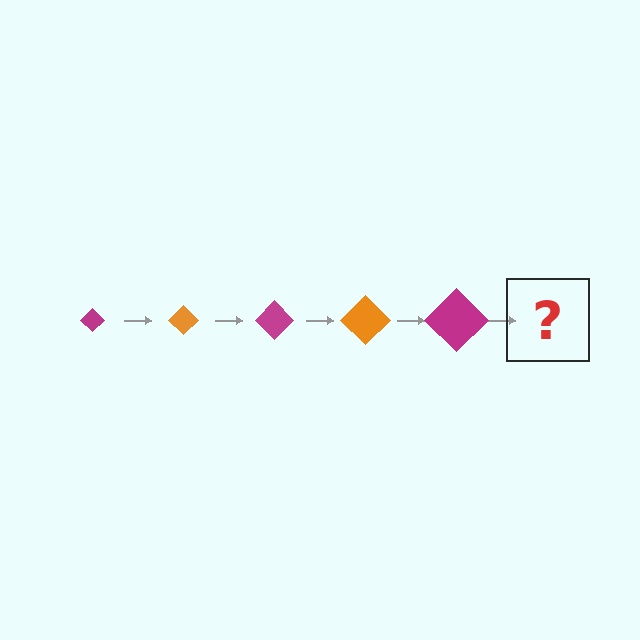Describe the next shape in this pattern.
It should be an orange diamond, larger than the previous one.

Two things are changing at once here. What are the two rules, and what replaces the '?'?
The two rules are that the diamond grows larger each step and the color cycles through magenta and orange. The '?' should be an orange diamond, larger than the previous one.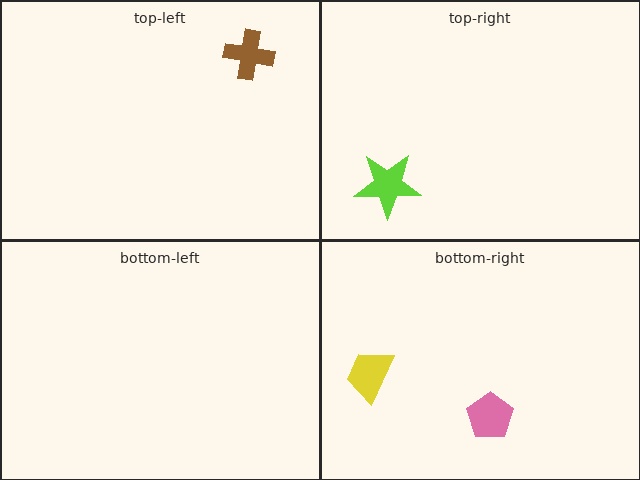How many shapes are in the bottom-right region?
2.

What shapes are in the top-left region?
The brown cross.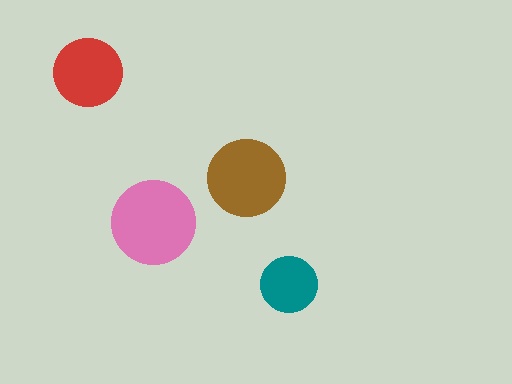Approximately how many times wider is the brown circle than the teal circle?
About 1.5 times wider.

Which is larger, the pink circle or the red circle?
The pink one.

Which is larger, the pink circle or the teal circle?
The pink one.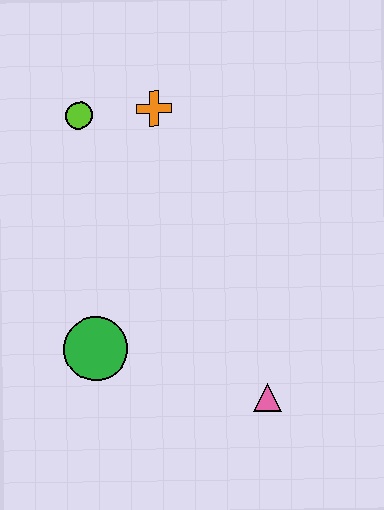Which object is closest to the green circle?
The pink triangle is closest to the green circle.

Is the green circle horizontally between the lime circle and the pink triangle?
Yes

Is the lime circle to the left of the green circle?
Yes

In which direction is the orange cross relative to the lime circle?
The orange cross is to the right of the lime circle.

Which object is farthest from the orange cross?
The pink triangle is farthest from the orange cross.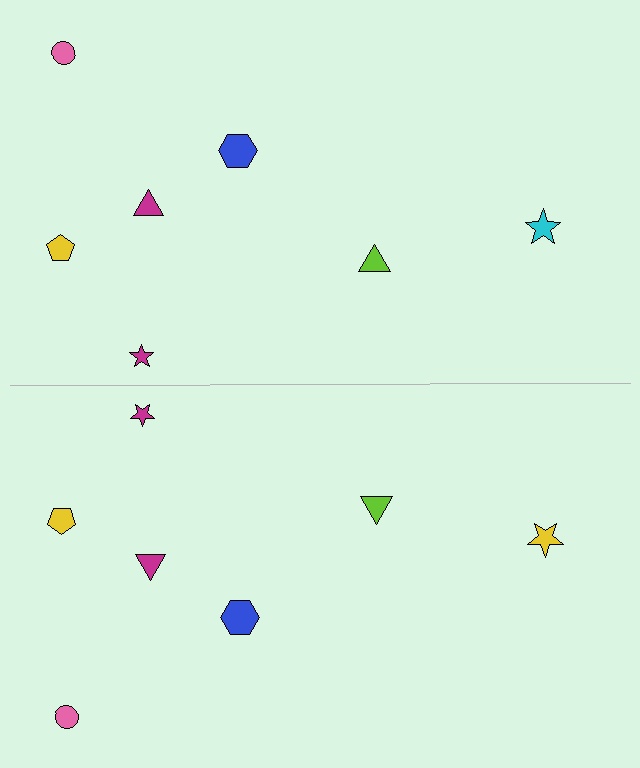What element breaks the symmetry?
The yellow star on the bottom side breaks the symmetry — its mirror counterpart is cyan.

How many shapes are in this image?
There are 14 shapes in this image.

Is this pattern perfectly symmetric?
No, the pattern is not perfectly symmetric. The yellow star on the bottom side breaks the symmetry — its mirror counterpart is cyan.